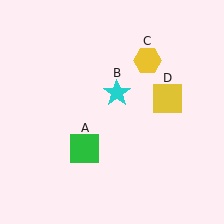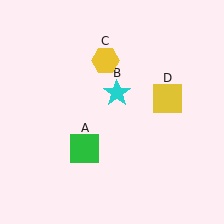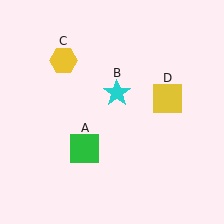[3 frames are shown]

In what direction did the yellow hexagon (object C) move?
The yellow hexagon (object C) moved left.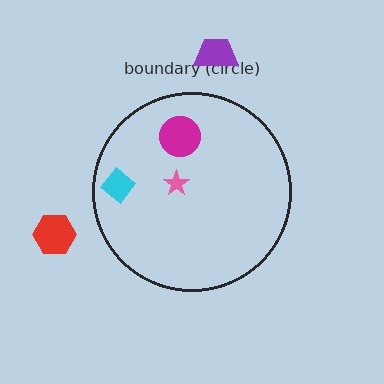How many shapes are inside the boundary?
3 inside, 2 outside.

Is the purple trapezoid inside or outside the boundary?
Outside.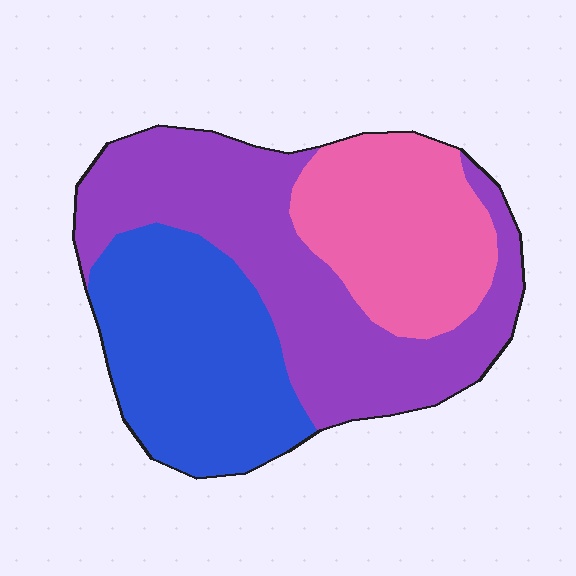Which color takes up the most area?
Purple, at roughly 40%.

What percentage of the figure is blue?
Blue covers about 30% of the figure.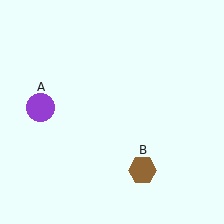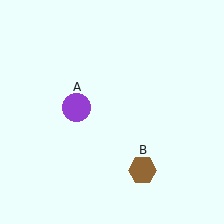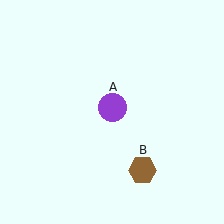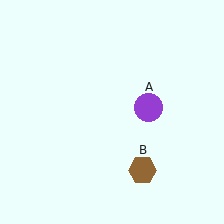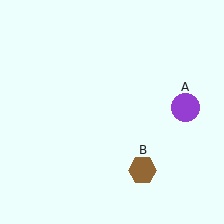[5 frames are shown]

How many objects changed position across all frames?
1 object changed position: purple circle (object A).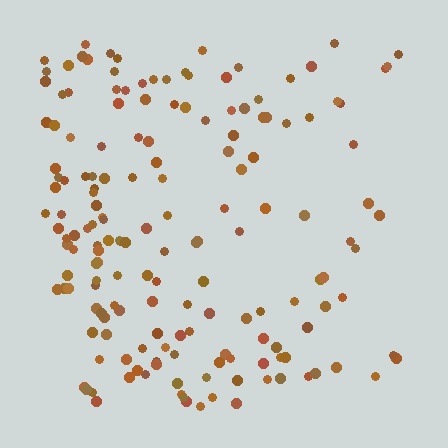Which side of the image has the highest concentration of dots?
The left.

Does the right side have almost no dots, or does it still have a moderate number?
Still a moderate number, just noticeably fewer than the left.